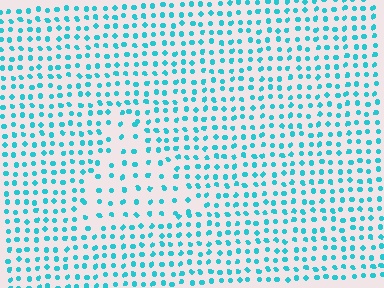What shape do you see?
I see a triangle.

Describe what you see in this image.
The image contains small cyan elements arranged at two different densities. A triangle-shaped region is visible where the elements are less densely packed than the surrounding area.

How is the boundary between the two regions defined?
The boundary is defined by a change in element density (approximately 1.8x ratio). All elements are the same color, size, and shape.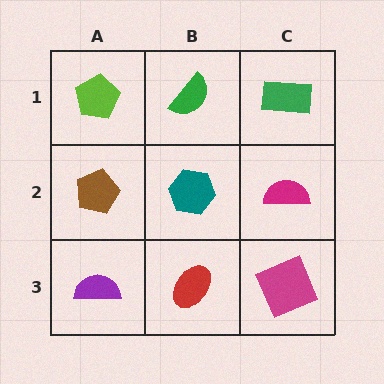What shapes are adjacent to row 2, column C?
A green rectangle (row 1, column C), a magenta square (row 3, column C), a teal hexagon (row 2, column B).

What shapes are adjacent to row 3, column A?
A brown pentagon (row 2, column A), a red ellipse (row 3, column B).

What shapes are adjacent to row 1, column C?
A magenta semicircle (row 2, column C), a green semicircle (row 1, column B).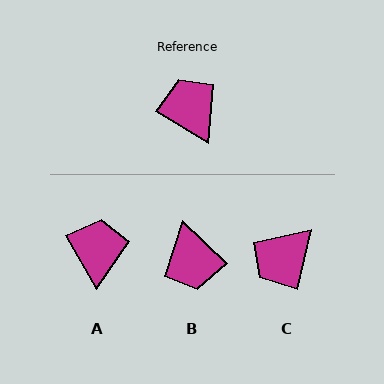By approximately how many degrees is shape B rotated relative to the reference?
Approximately 167 degrees counter-clockwise.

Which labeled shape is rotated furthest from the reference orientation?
B, about 167 degrees away.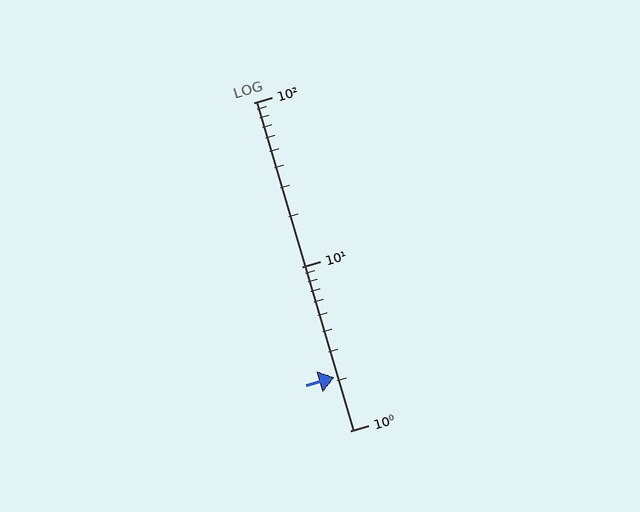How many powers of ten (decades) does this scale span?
The scale spans 2 decades, from 1 to 100.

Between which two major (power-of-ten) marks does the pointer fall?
The pointer is between 1 and 10.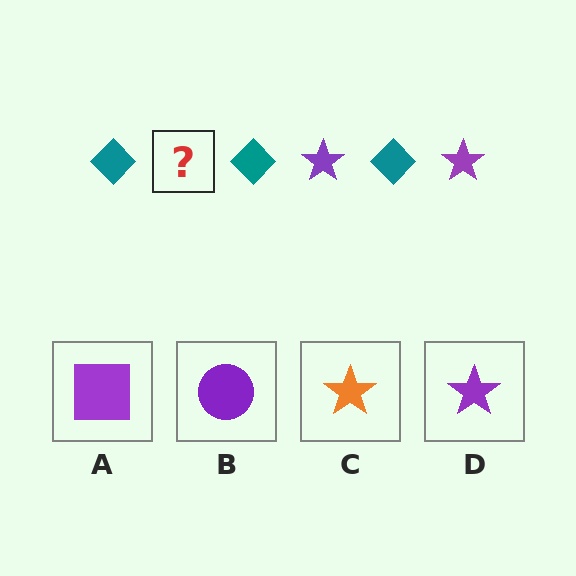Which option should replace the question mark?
Option D.